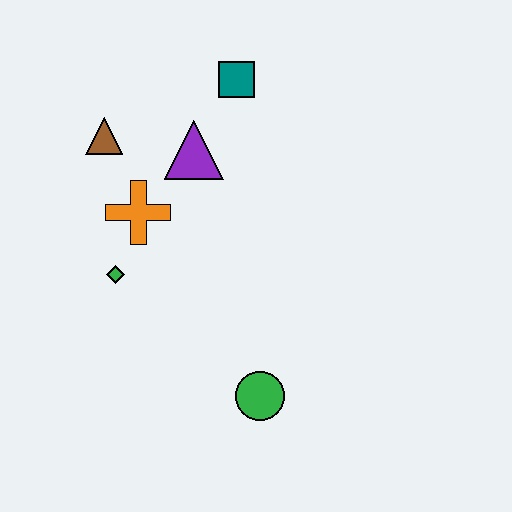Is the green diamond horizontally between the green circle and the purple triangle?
No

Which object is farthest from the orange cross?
The green circle is farthest from the orange cross.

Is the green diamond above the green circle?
Yes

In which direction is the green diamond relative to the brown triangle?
The green diamond is below the brown triangle.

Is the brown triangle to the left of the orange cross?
Yes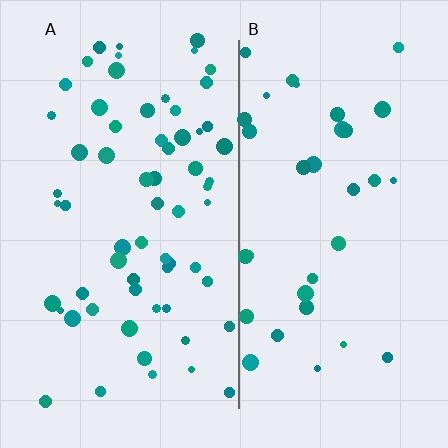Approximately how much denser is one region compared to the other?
Approximately 1.9× — region A over region B.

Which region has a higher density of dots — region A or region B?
A (the left).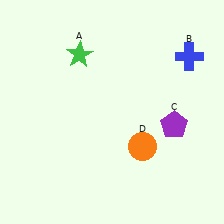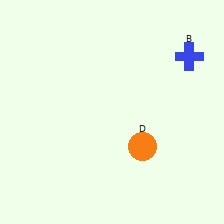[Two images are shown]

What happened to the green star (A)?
The green star (A) was removed in Image 2. It was in the top-left area of Image 1.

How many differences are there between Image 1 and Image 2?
There are 2 differences between the two images.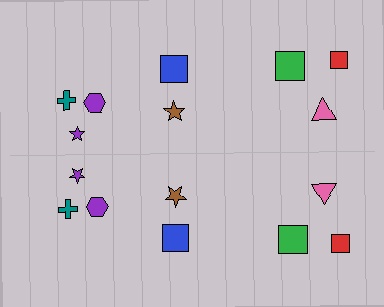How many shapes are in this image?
There are 16 shapes in this image.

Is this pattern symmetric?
Yes, this pattern has bilateral (reflection) symmetry.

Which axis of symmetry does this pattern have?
The pattern has a horizontal axis of symmetry running through the center of the image.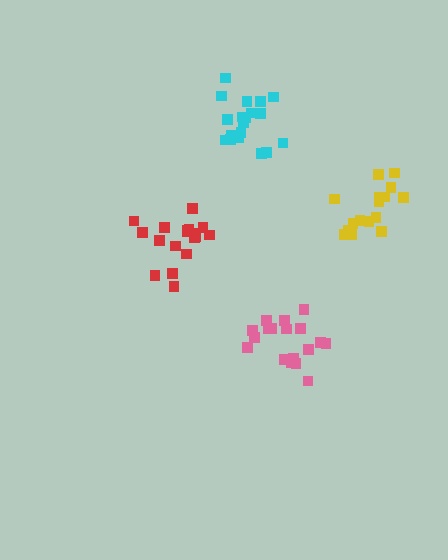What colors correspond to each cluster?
The clusters are colored: red, yellow, pink, cyan.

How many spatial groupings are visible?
There are 4 spatial groupings.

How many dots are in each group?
Group 1: 18 dots, Group 2: 16 dots, Group 3: 18 dots, Group 4: 19 dots (71 total).